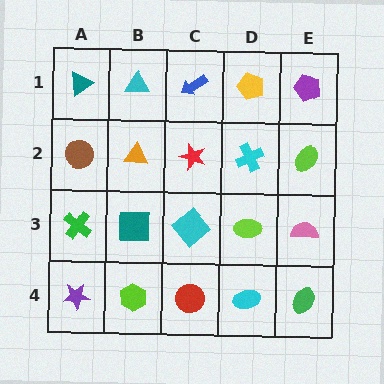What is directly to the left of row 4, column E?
A cyan ellipse.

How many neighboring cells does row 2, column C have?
4.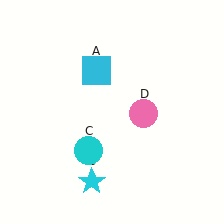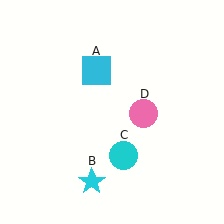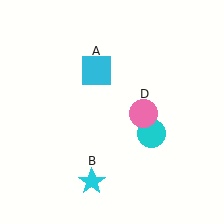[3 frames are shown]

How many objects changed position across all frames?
1 object changed position: cyan circle (object C).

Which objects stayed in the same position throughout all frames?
Cyan square (object A) and cyan star (object B) and pink circle (object D) remained stationary.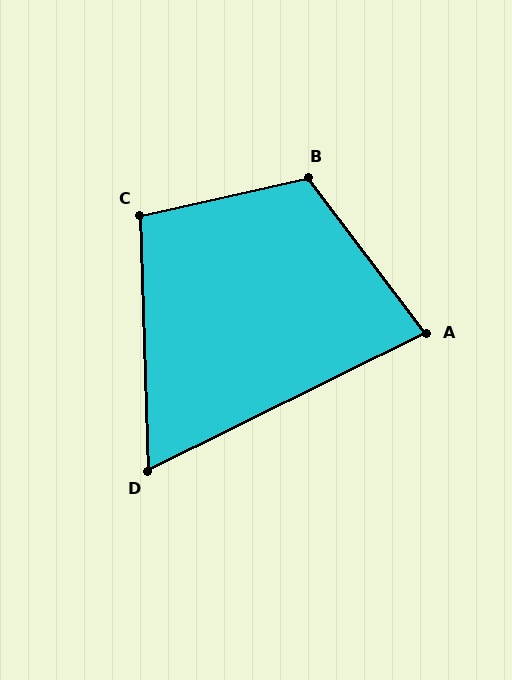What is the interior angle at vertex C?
Approximately 101 degrees (obtuse).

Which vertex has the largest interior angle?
B, at approximately 115 degrees.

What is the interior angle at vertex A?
Approximately 79 degrees (acute).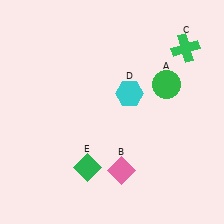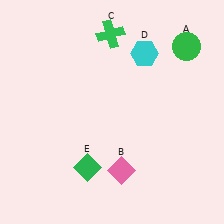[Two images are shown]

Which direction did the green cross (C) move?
The green cross (C) moved left.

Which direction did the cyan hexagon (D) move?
The cyan hexagon (D) moved up.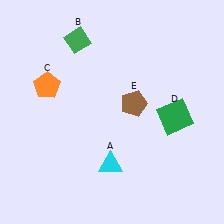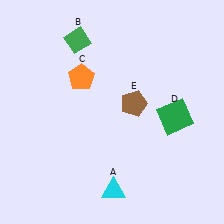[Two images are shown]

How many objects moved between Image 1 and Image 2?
2 objects moved between the two images.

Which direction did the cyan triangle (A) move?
The cyan triangle (A) moved down.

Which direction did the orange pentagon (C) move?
The orange pentagon (C) moved right.